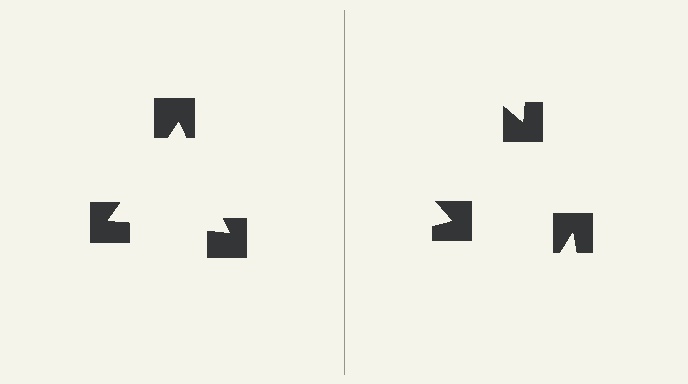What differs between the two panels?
The notched squares are positioned identically on both sides; only the wedge orientations differ. On the left they align to a triangle; on the right they are misaligned.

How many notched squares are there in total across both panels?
6 — 3 on each side.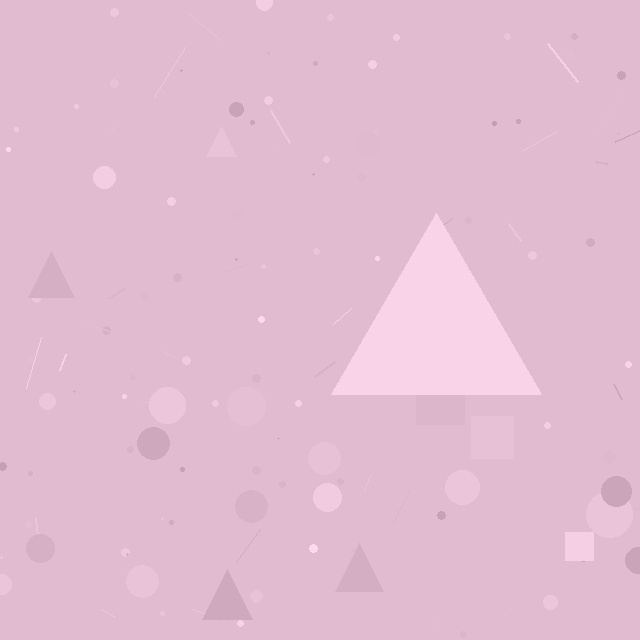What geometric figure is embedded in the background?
A triangle is embedded in the background.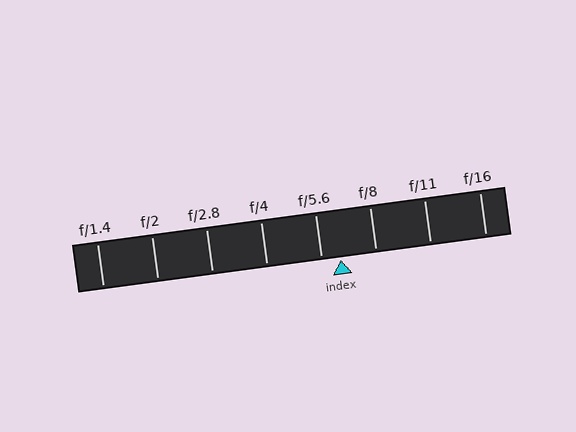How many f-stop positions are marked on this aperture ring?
There are 8 f-stop positions marked.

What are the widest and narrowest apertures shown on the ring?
The widest aperture shown is f/1.4 and the narrowest is f/16.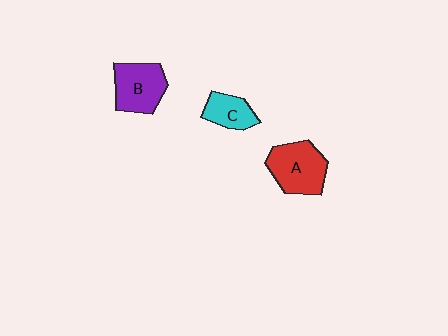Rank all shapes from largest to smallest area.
From largest to smallest: A (red), B (purple), C (cyan).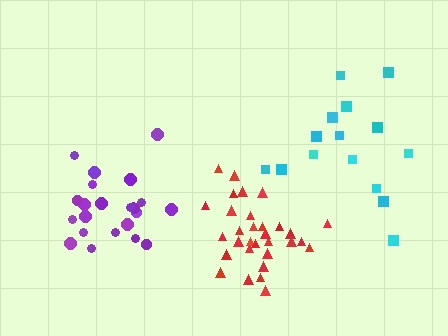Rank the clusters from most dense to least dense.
red, purple, cyan.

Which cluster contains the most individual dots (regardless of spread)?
Red (31).